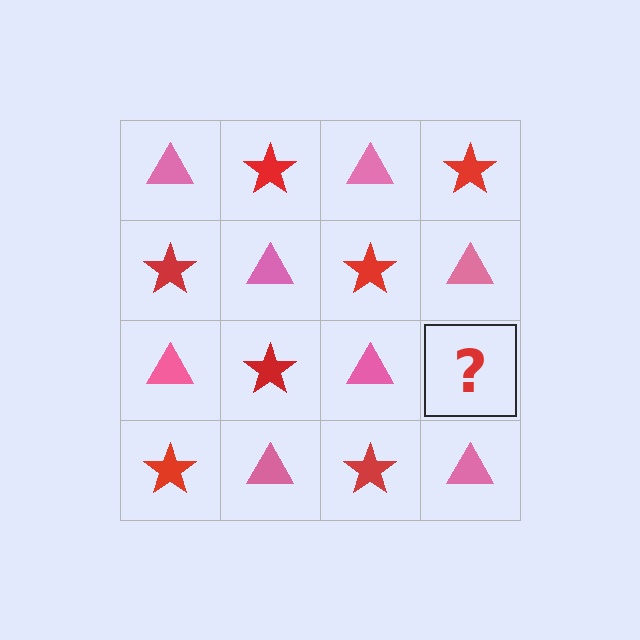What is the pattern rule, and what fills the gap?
The rule is that it alternates pink triangle and red star in a checkerboard pattern. The gap should be filled with a red star.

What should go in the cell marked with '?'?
The missing cell should contain a red star.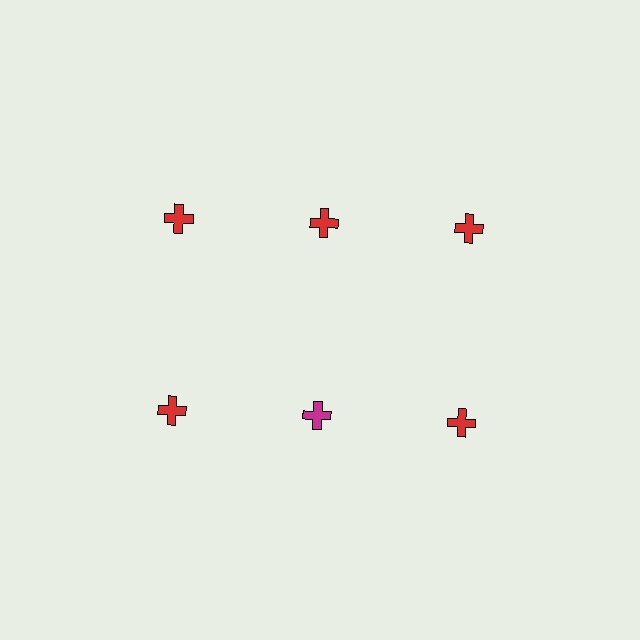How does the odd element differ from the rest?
It has a different color: magenta instead of red.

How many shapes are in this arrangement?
There are 6 shapes arranged in a grid pattern.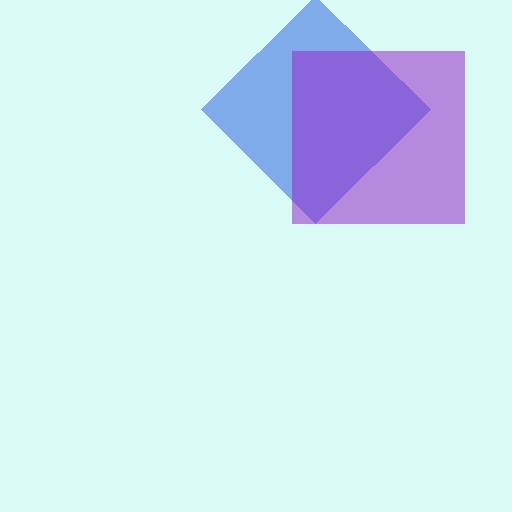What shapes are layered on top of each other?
The layered shapes are: a blue diamond, a purple square.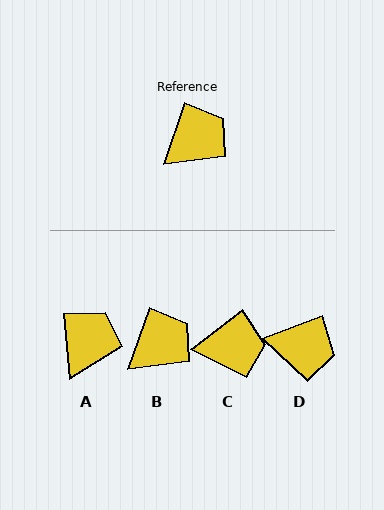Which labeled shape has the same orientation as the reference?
B.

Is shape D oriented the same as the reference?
No, it is off by about 50 degrees.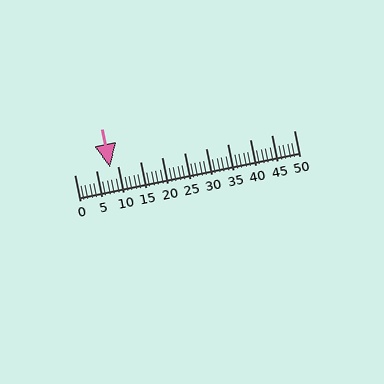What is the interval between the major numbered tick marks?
The major tick marks are spaced 5 units apart.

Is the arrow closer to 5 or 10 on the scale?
The arrow is closer to 10.